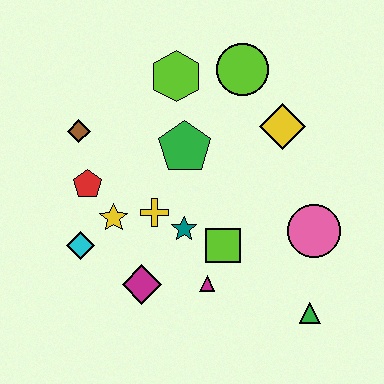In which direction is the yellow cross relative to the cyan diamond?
The yellow cross is to the right of the cyan diamond.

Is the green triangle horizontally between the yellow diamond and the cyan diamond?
No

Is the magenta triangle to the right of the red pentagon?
Yes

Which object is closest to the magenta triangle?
The lime square is closest to the magenta triangle.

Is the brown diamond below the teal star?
No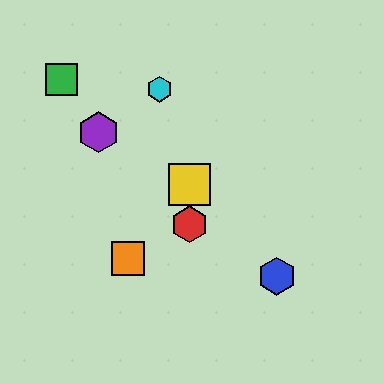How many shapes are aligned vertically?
2 shapes (the red hexagon, the yellow square) are aligned vertically.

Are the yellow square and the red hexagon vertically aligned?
Yes, both are at x≈190.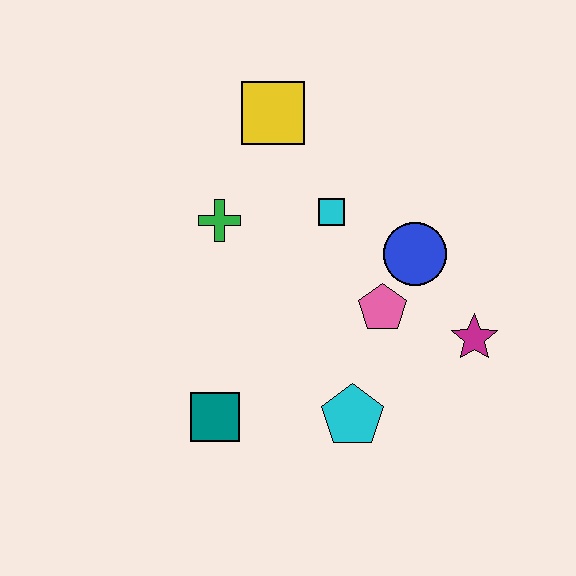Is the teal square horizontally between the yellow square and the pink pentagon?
No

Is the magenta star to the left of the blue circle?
No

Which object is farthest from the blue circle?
The teal square is farthest from the blue circle.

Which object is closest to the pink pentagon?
The blue circle is closest to the pink pentagon.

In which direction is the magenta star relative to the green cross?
The magenta star is to the right of the green cross.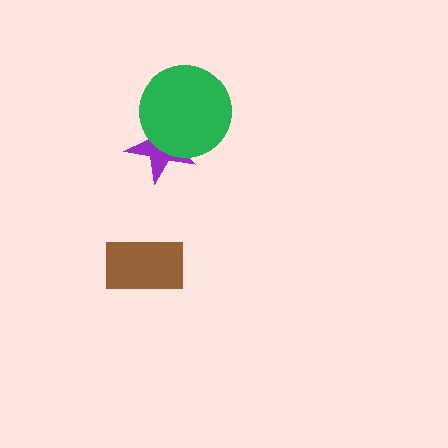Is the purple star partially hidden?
Yes, it is partially covered by another shape.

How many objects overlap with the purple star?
1 object overlaps with the purple star.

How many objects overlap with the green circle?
1 object overlaps with the green circle.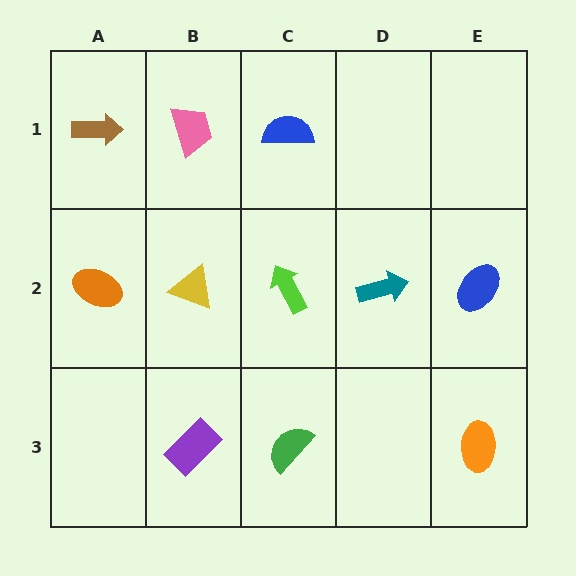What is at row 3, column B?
A purple rectangle.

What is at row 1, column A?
A brown arrow.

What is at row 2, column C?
A lime arrow.